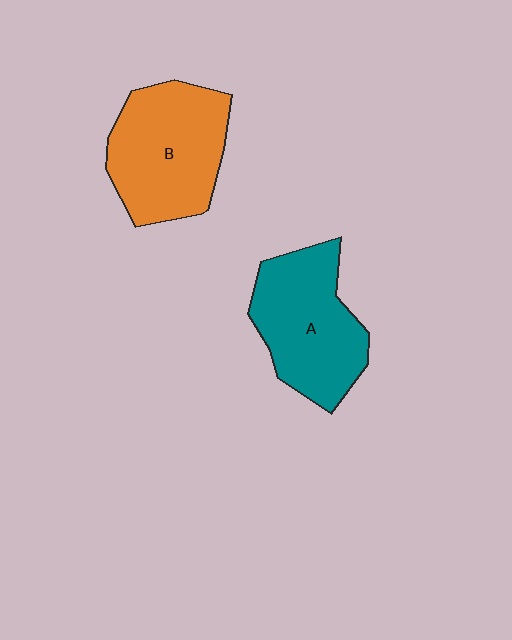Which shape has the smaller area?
Shape A (teal).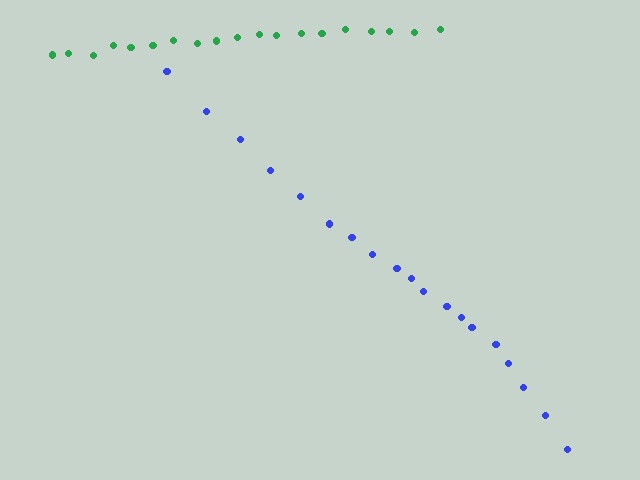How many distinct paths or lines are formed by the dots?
There are 2 distinct paths.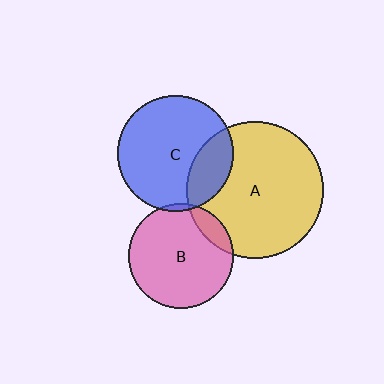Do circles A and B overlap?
Yes.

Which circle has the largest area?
Circle A (yellow).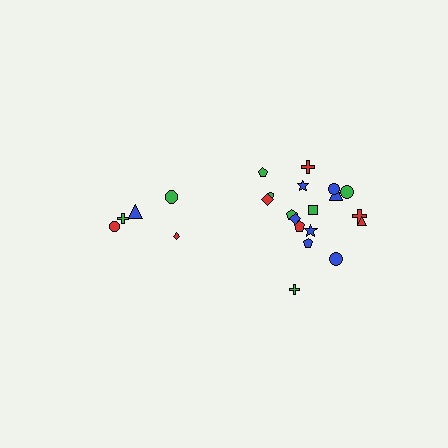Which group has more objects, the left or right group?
The right group.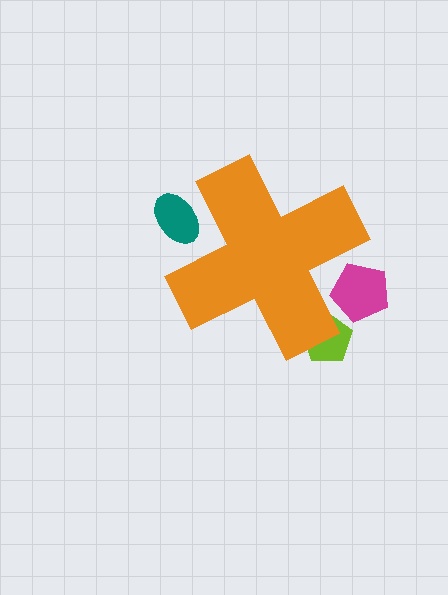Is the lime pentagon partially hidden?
Yes, the lime pentagon is partially hidden behind the orange cross.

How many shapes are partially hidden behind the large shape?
3 shapes are partially hidden.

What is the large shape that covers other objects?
An orange cross.